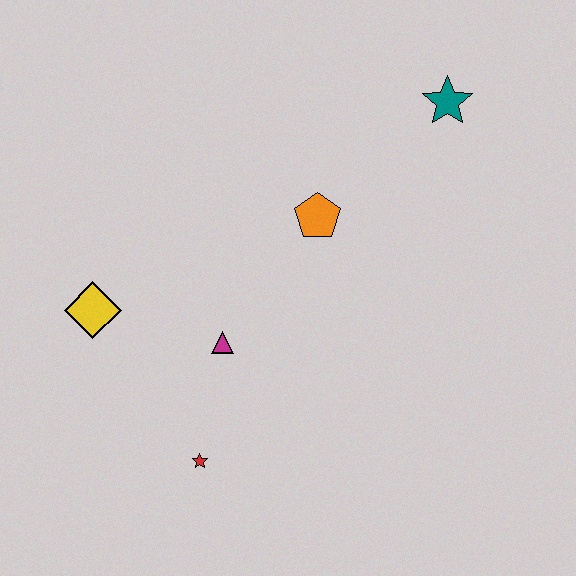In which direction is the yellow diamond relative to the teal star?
The yellow diamond is to the left of the teal star.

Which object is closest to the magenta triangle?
The red star is closest to the magenta triangle.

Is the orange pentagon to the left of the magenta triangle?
No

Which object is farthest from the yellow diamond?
The teal star is farthest from the yellow diamond.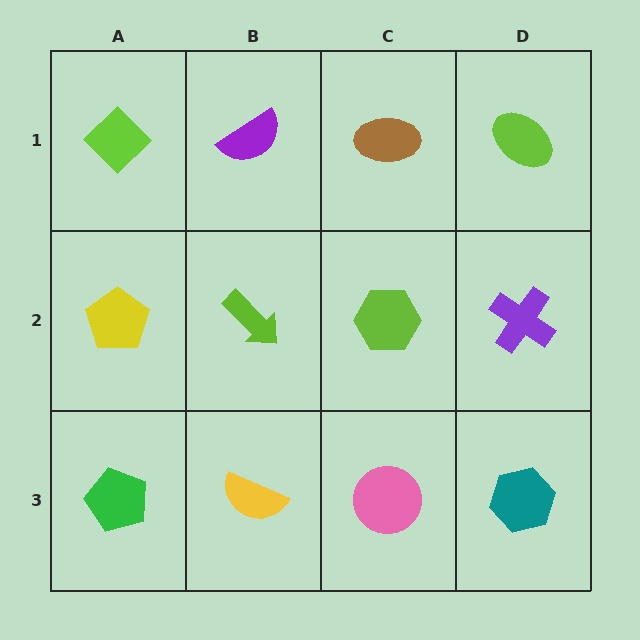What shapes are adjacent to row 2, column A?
A lime diamond (row 1, column A), a green pentagon (row 3, column A), a lime arrow (row 2, column B).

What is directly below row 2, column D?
A teal hexagon.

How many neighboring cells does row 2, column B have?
4.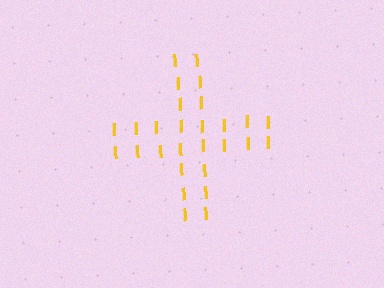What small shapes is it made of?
It is made of small letter I's.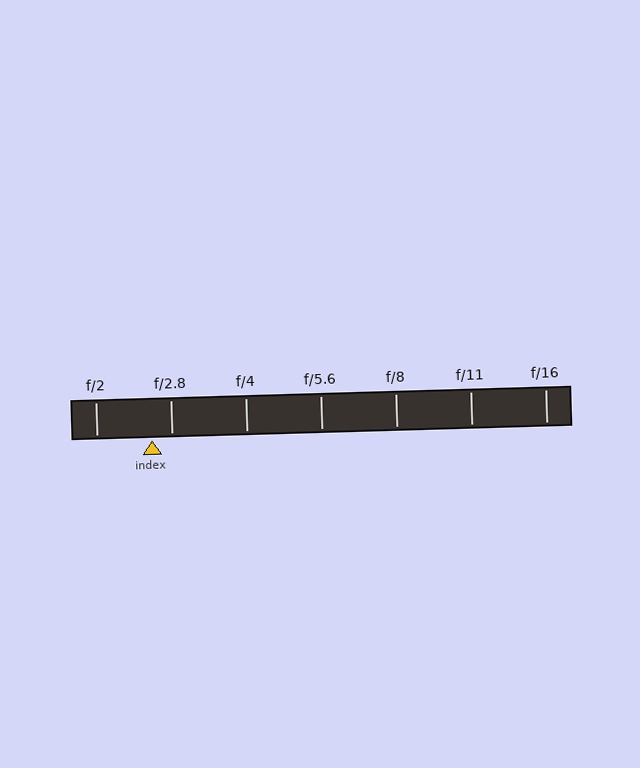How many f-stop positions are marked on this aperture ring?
There are 7 f-stop positions marked.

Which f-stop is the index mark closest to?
The index mark is closest to f/2.8.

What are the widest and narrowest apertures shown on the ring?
The widest aperture shown is f/2 and the narrowest is f/16.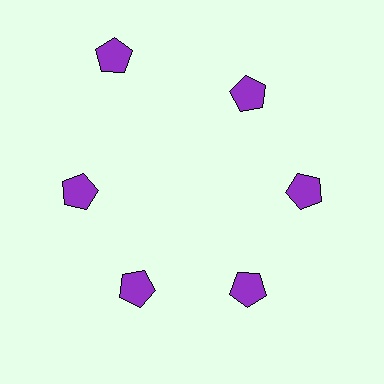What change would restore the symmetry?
The symmetry would be restored by moving it inward, back onto the ring so that all 6 pentagons sit at equal angles and equal distance from the center.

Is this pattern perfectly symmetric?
No. The 6 purple pentagons are arranged in a ring, but one element near the 11 o'clock position is pushed outward from the center, breaking the 6-fold rotational symmetry.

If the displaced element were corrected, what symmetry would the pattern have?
It would have 6-fold rotational symmetry — the pattern would map onto itself every 60 degrees.